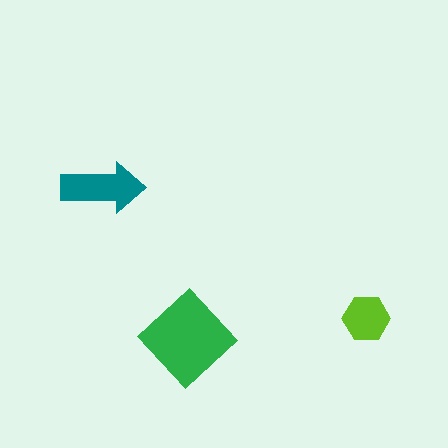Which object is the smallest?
The lime hexagon.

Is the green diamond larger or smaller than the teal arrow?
Larger.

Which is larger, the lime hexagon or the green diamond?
The green diamond.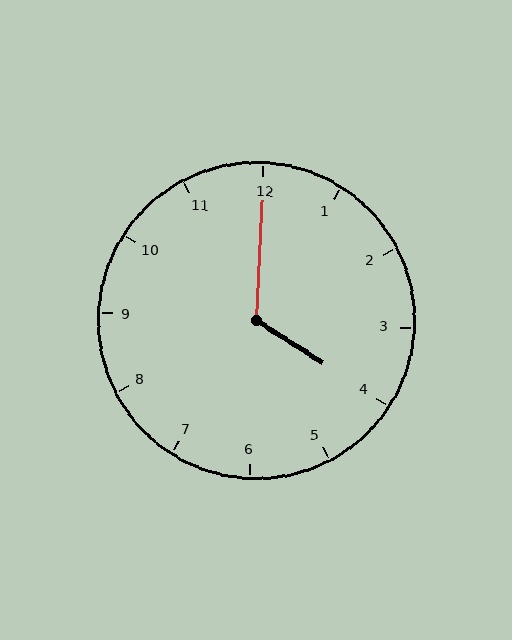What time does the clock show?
4:00.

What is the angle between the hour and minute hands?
Approximately 120 degrees.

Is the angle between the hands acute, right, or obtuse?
It is obtuse.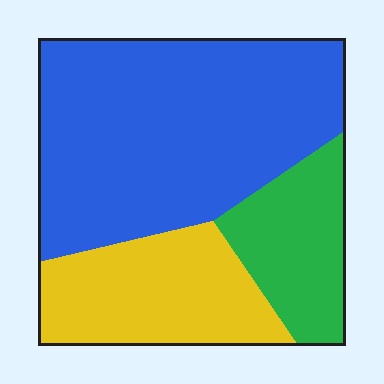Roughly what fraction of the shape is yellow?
Yellow covers 25% of the shape.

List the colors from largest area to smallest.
From largest to smallest: blue, yellow, green.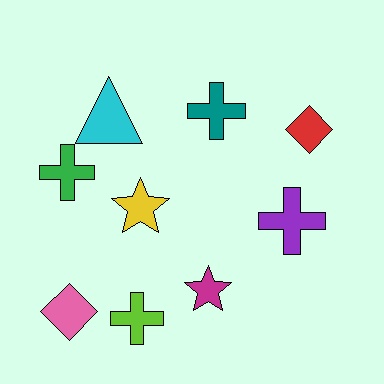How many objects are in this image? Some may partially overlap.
There are 9 objects.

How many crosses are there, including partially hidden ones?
There are 4 crosses.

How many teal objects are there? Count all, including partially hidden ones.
There is 1 teal object.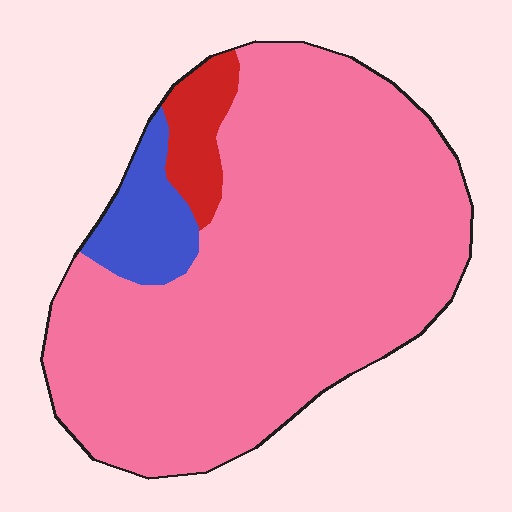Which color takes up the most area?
Pink, at roughly 85%.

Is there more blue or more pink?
Pink.